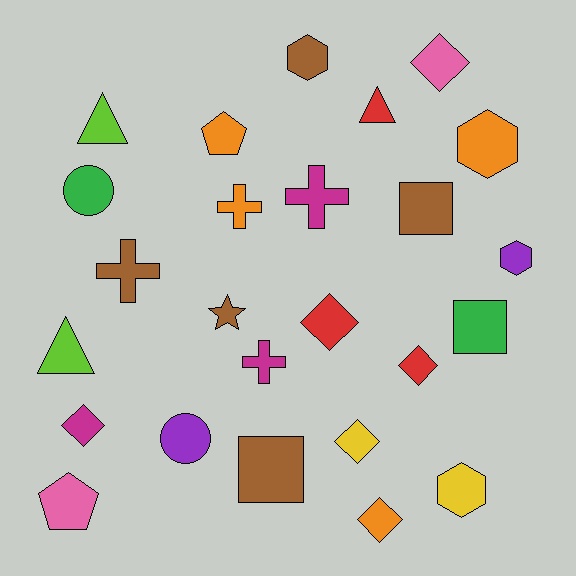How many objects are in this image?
There are 25 objects.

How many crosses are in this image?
There are 4 crosses.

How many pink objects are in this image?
There are 2 pink objects.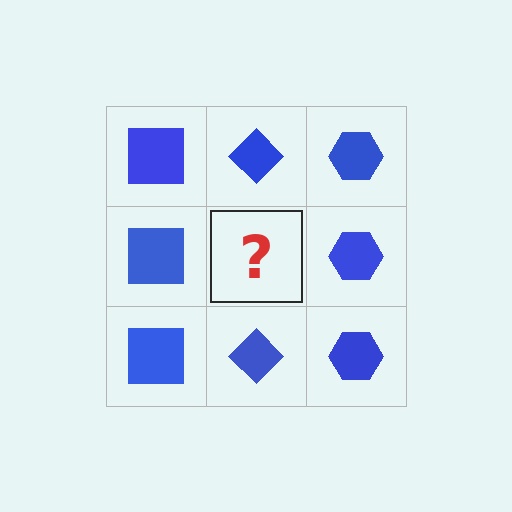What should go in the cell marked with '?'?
The missing cell should contain a blue diamond.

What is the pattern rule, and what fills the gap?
The rule is that each column has a consistent shape. The gap should be filled with a blue diamond.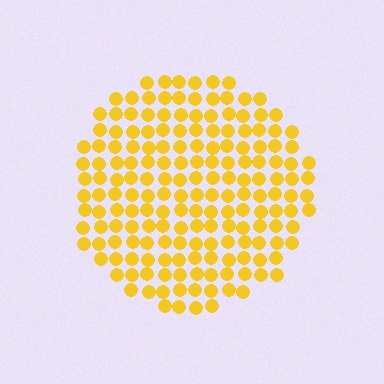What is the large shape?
The large shape is a circle.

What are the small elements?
The small elements are circles.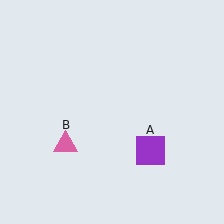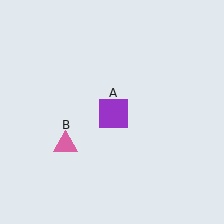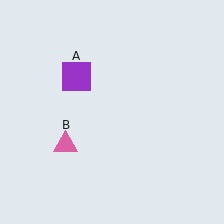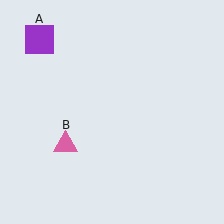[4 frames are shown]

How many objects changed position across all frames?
1 object changed position: purple square (object A).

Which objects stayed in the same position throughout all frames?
Pink triangle (object B) remained stationary.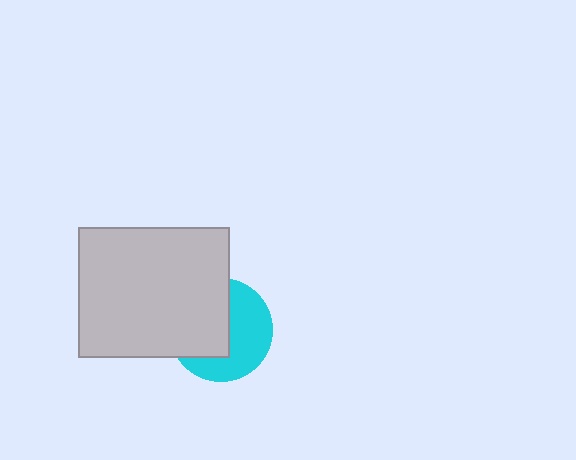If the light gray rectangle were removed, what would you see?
You would see the complete cyan circle.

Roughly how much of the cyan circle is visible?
About half of it is visible (roughly 51%).